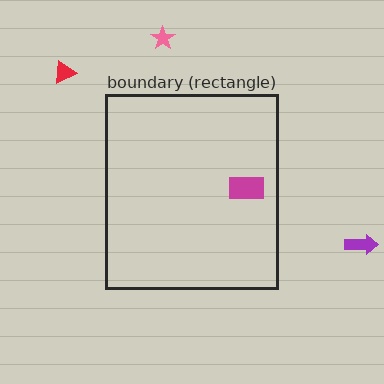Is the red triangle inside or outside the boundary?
Outside.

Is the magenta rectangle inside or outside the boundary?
Inside.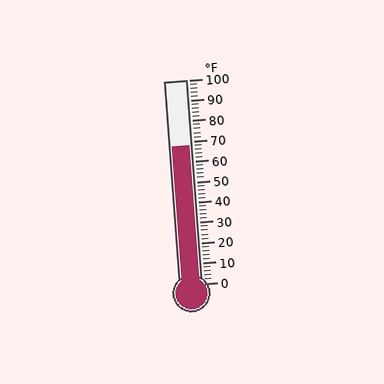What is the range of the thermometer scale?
The thermometer scale ranges from 0°F to 100°F.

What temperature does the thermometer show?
The thermometer shows approximately 68°F.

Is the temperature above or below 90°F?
The temperature is below 90°F.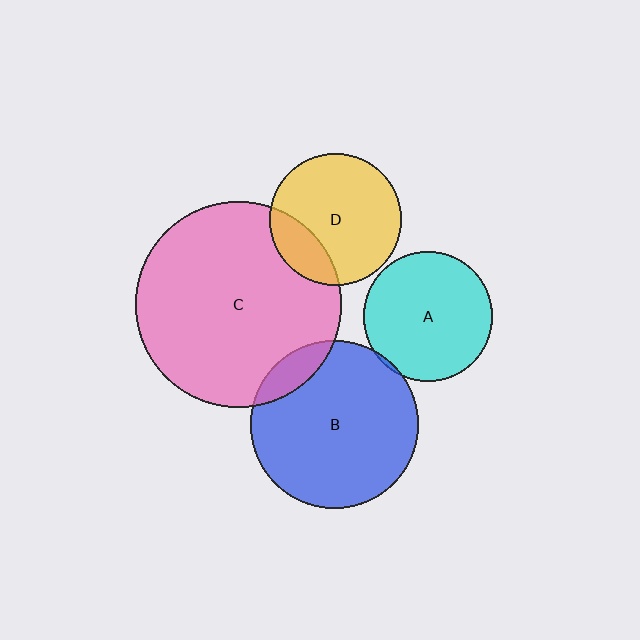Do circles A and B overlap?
Yes.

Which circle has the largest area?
Circle C (pink).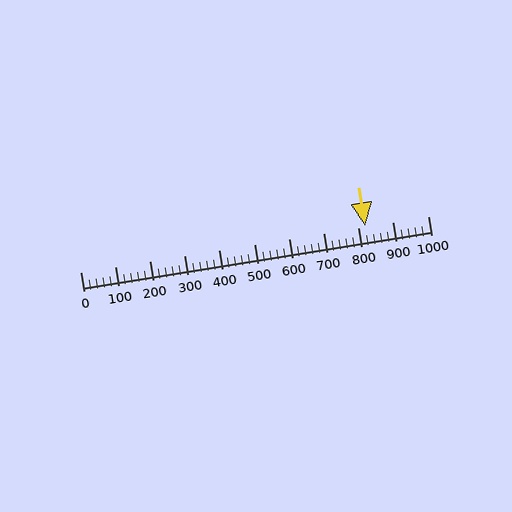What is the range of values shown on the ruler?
The ruler shows values from 0 to 1000.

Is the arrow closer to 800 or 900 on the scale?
The arrow is closer to 800.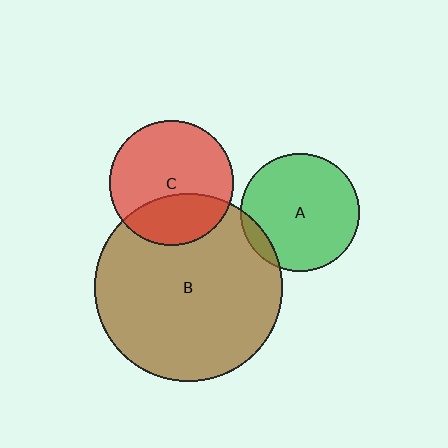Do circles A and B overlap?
Yes.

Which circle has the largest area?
Circle B (brown).